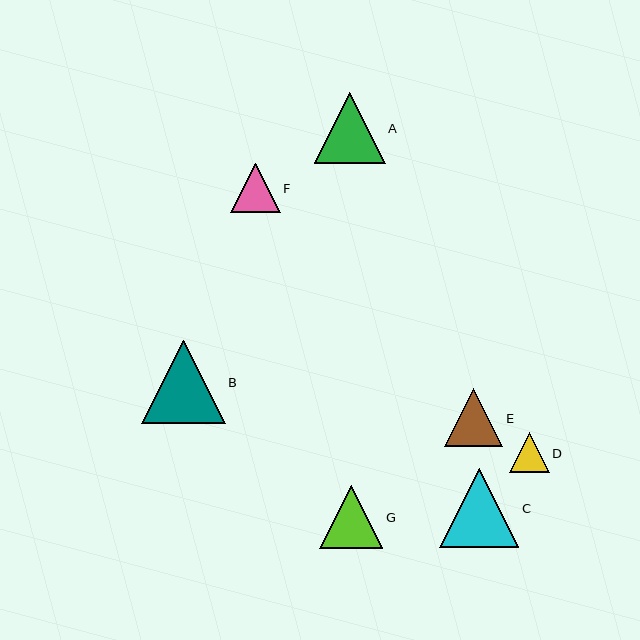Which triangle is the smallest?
Triangle D is the smallest with a size of approximately 40 pixels.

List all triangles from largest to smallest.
From largest to smallest: B, C, A, G, E, F, D.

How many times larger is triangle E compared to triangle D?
Triangle E is approximately 1.5 times the size of triangle D.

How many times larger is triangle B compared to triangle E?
Triangle B is approximately 1.4 times the size of triangle E.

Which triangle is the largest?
Triangle B is the largest with a size of approximately 83 pixels.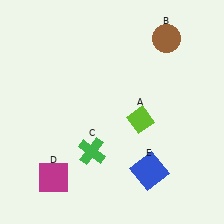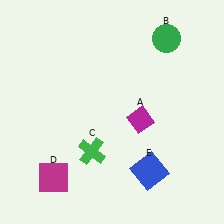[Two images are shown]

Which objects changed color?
A changed from lime to magenta. B changed from brown to green.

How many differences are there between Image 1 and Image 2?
There are 2 differences between the two images.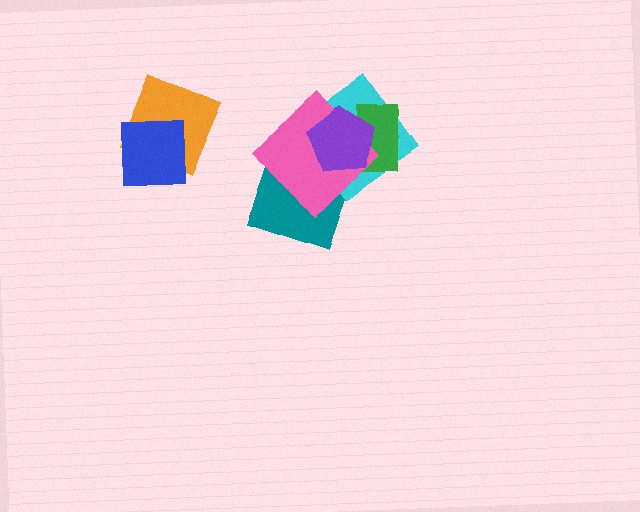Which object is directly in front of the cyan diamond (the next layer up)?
The green rectangle is directly in front of the cyan diamond.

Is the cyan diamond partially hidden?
Yes, it is partially covered by another shape.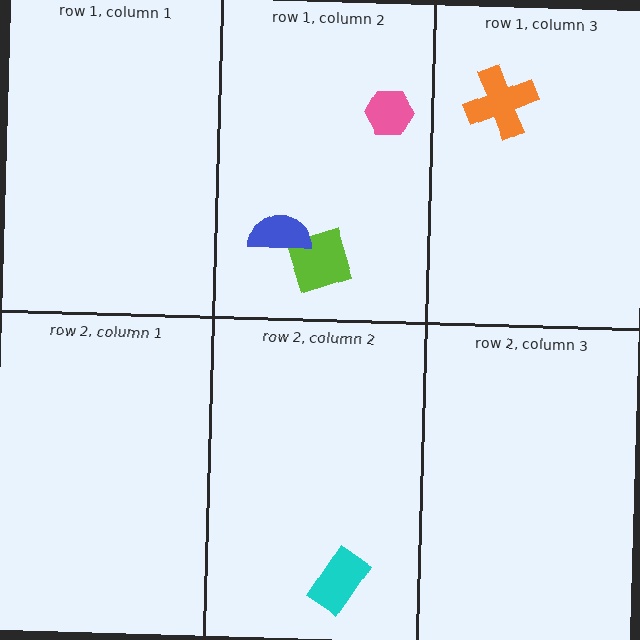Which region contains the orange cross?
The row 1, column 3 region.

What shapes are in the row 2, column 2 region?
The cyan rectangle.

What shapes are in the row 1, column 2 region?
The pink hexagon, the lime square, the blue semicircle.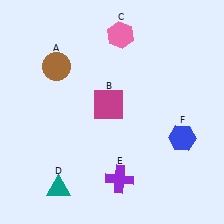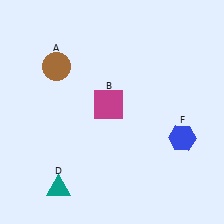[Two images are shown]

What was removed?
The purple cross (E), the pink hexagon (C) were removed in Image 2.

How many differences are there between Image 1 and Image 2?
There are 2 differences between the two images.